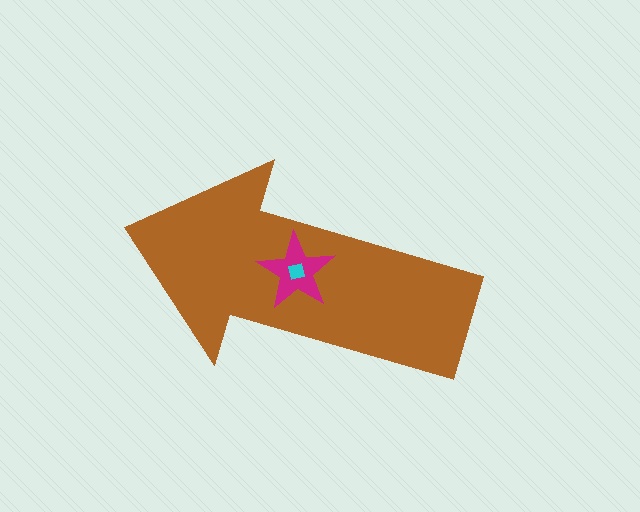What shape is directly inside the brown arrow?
The magenta star.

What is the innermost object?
The cyan square.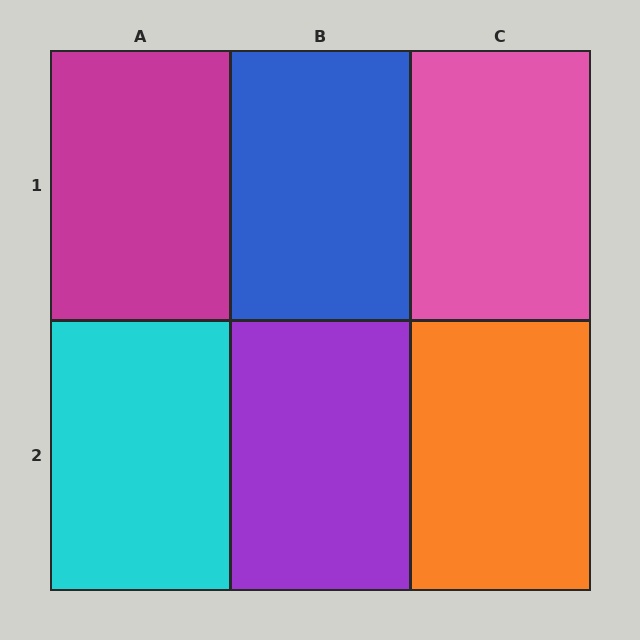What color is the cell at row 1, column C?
Pink.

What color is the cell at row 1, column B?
Blue.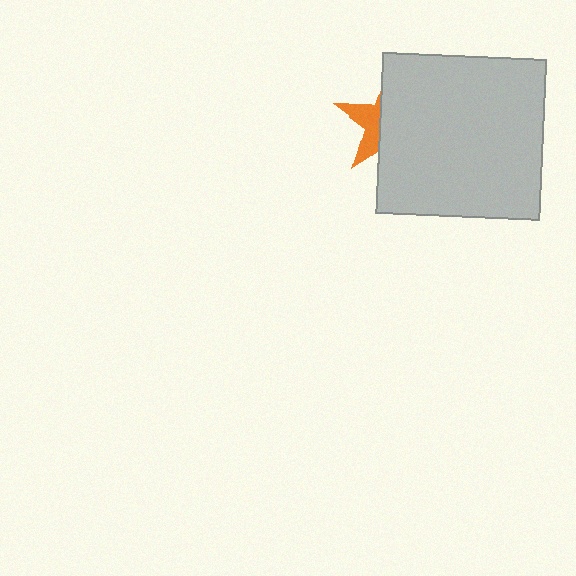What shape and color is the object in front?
The object in front is a light gray rectangle.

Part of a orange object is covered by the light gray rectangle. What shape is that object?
It is a star.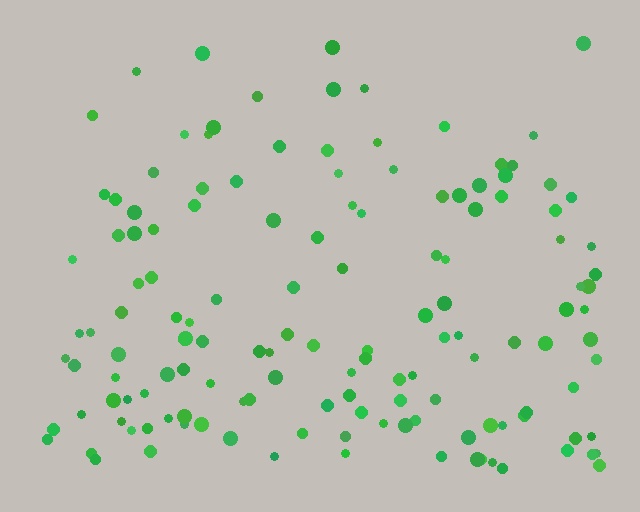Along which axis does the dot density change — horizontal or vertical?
Vertical.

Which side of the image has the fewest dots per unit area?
The top.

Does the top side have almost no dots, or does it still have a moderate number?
Still a moderate number, just noticeably fewer than the bottom.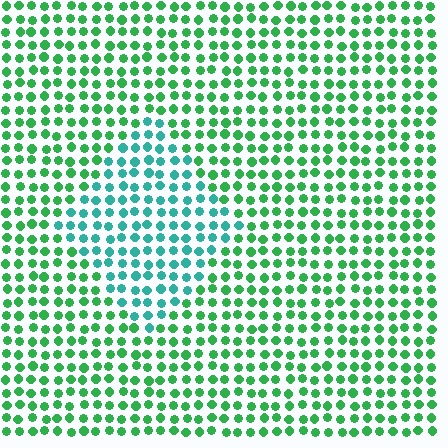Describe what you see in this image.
The image is filled with small green elements in a uniform arrangement. A diamond-shaped region is visible where the elements are tinted to a slightly different hue, forming a subtle color boundary.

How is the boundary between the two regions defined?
The boundary is defined purely by a slight shift in hue (about 39 degrees). Spacing, size, and orientation are identical on both sides.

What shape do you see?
I see a diamond.